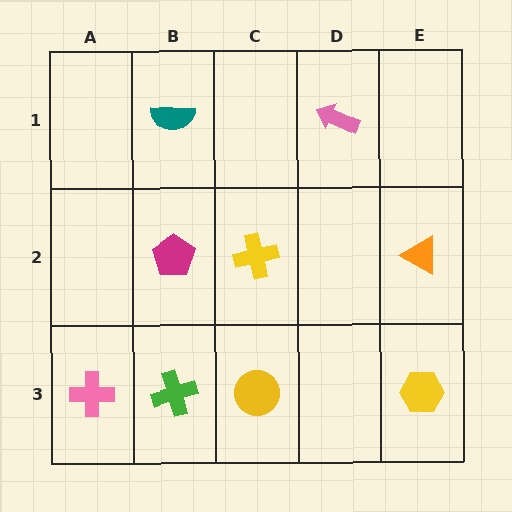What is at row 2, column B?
A magenta pentagon.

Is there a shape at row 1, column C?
No, that cell is empty.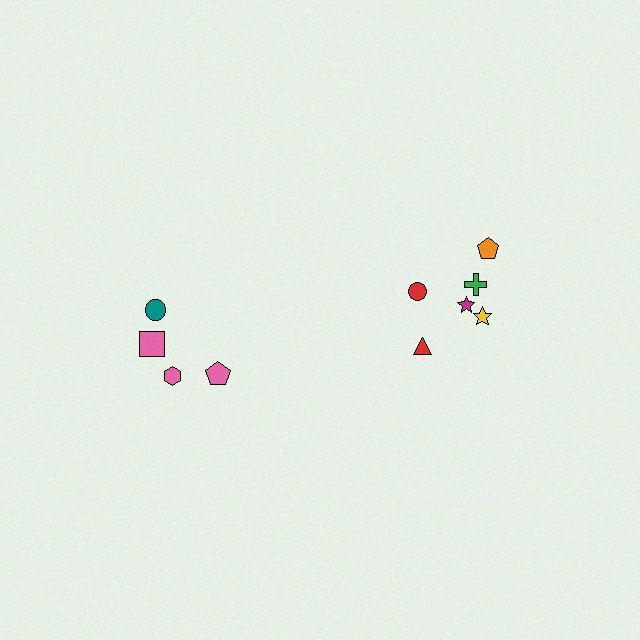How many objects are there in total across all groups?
There are 10 objects.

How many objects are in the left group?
There are 4 objects.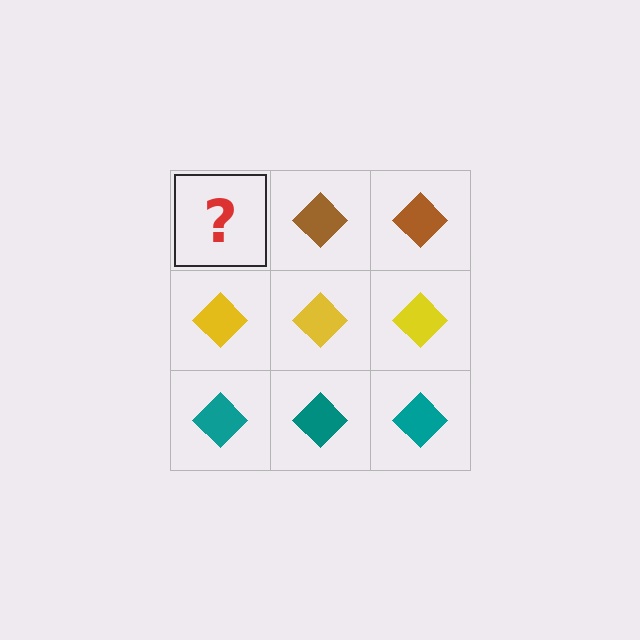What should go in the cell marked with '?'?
The missing cell should contain a brown diamond.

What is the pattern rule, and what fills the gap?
The rule is that each row has a consistent color. The gap should be filled with a brown diamond.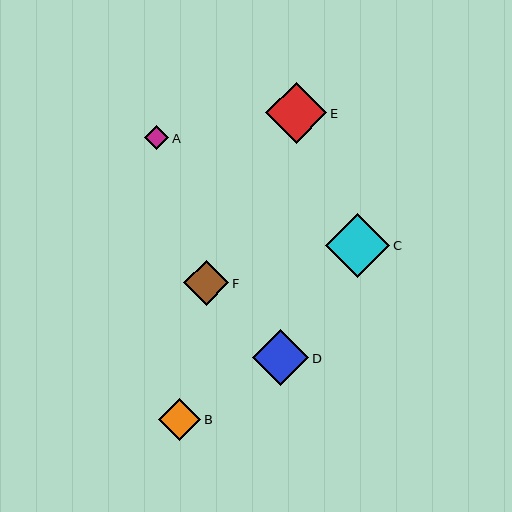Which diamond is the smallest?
Diamond A is the smallest with a size of approximately 24 pixels.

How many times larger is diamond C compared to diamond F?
Diamond C is approximately 1.4 times the size of diamond F.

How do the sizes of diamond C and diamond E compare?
Diamond C and diamond E are approximately the same size.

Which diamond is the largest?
Diamond C is the largest with a size of approximately 64 pixels.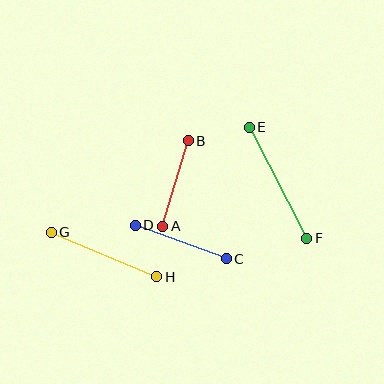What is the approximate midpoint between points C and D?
The midpoint is at approximately (181, 242) pixels.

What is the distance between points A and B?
The distance is approximately 89 pixels.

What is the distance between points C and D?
The distance is approximately 97 pixels.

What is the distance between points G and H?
The distance is approximately 115 pixels.